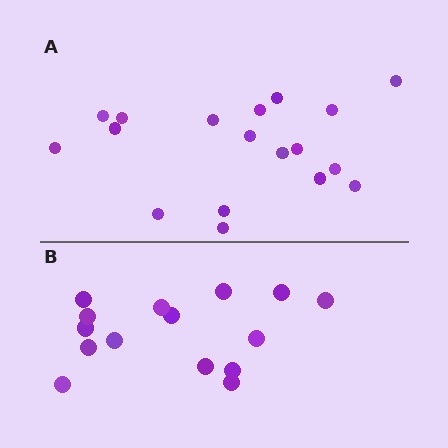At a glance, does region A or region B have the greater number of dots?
Region A (the top region) has more dots.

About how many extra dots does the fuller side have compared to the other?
Region A has just a few more — roughly 2 or 3 more dots than region B.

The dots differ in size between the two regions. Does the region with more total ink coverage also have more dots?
No. Region B has more total ink coverage because its dots are larger, but region A actually contains more individual dots. Total area can be misleading — the number of items is what matters here.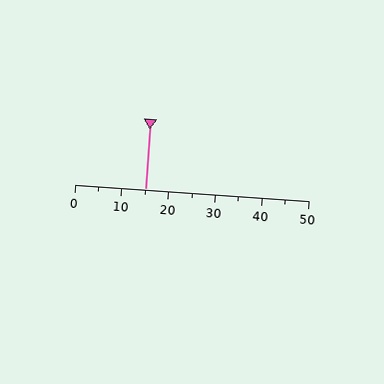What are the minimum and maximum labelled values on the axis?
The axis runs from 0 to 50.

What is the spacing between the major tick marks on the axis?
The major ticks are spaced 10 apart.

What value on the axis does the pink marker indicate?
The marker indicates approximately 15.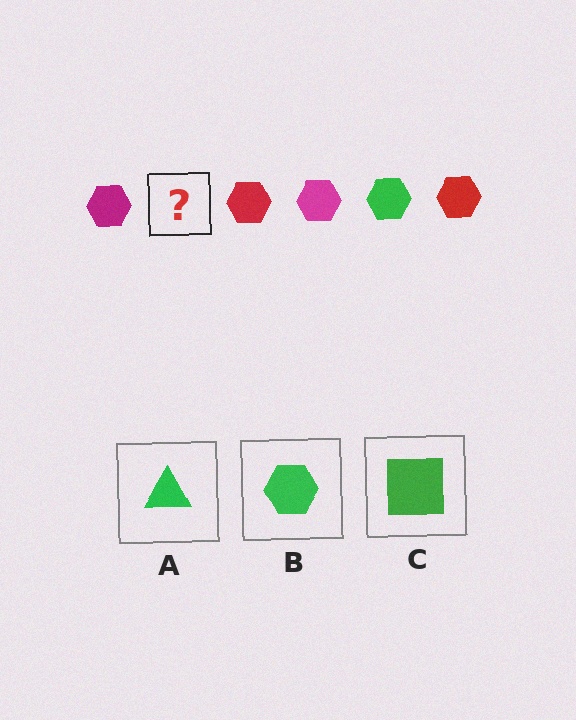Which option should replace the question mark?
Option B.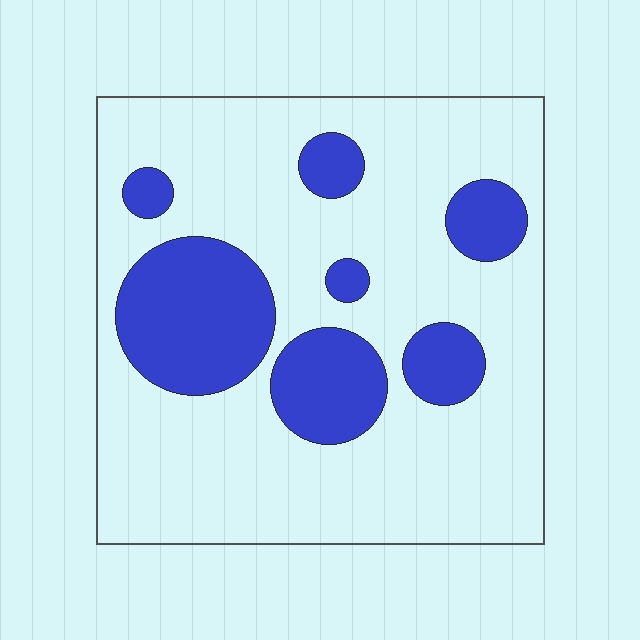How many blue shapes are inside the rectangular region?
7.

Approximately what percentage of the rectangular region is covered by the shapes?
Approximately 25%.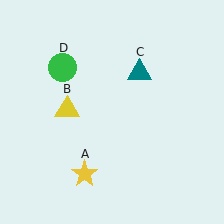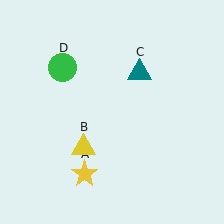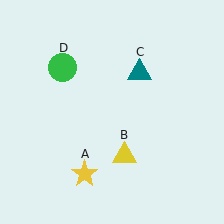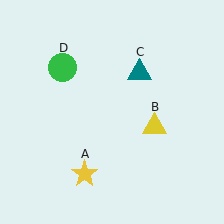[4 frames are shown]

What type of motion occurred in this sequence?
The yellow triangle (object B) rotated counterclockwise around the center of the scene.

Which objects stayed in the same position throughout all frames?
Yellow star (object A) and teal triangle (object C) and green circle (object D) remained stationary.